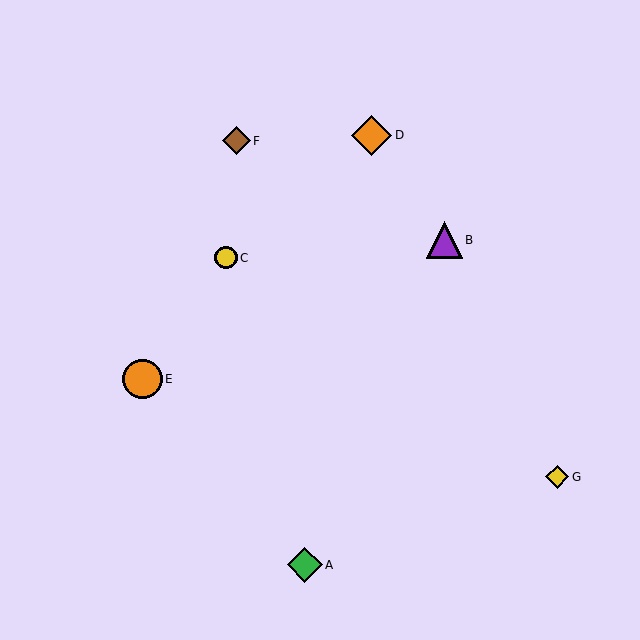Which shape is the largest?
The orange diamond (labeled D) is the largest.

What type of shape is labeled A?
Shape A is a green diamond.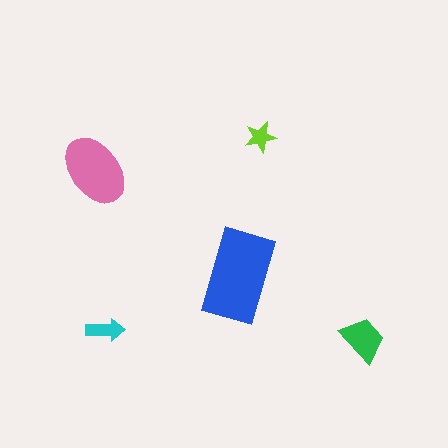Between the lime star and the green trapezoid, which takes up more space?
The green trapezoid.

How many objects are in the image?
There are 5 objects in the image.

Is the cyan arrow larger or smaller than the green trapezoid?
Smaller.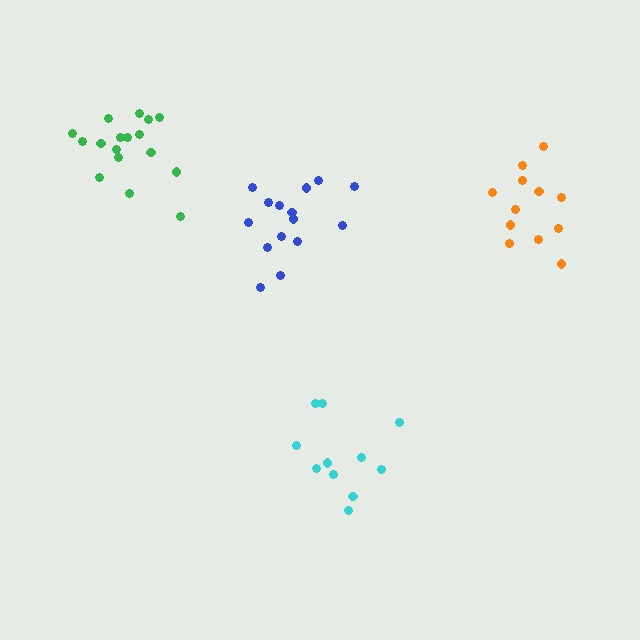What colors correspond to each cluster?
The clusters are colored: blue, orange, cyan, green.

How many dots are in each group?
Group 1: 15 dots, Group 2: 12 dots, Group 3: 11 dots, Group 4: 17 dots (55 total).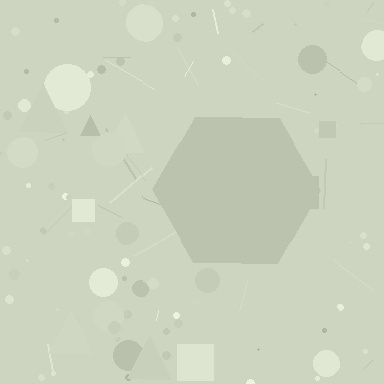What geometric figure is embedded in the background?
A hexagon is embedded in the background.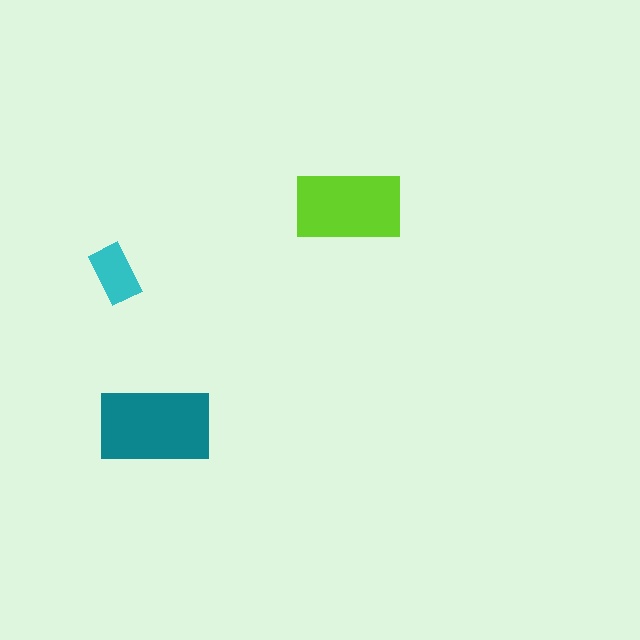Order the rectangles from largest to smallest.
the teal one, the lime one, the cyan one.